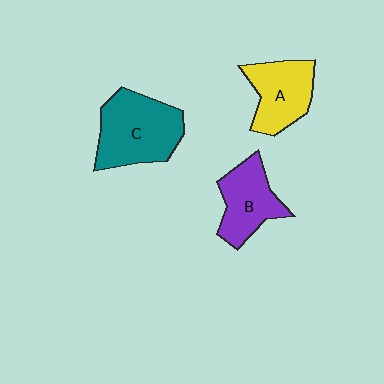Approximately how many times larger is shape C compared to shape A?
Approximately 1.3 times.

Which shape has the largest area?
Shape C (teal).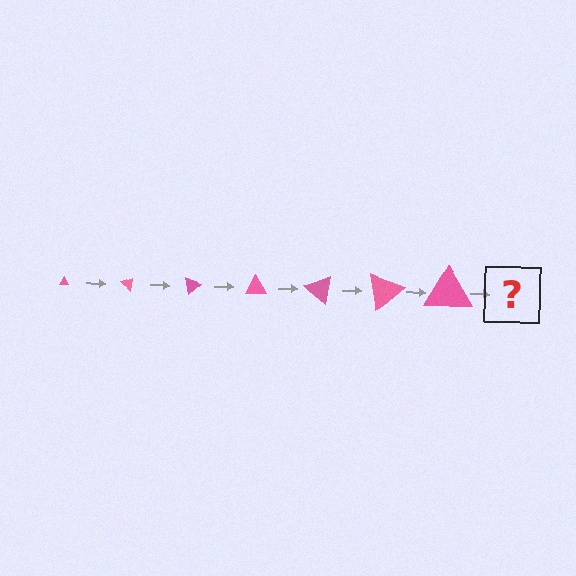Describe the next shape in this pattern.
It should be a triangle, larger than the previous one and rotated 280 degrees from the start.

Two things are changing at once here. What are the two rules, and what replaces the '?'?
The two rules are that the triangle grows larger each step and it rotates 40 degrees each step. The '?' should be a triangle, larger than the previous one and rotated 280 degrees from the start.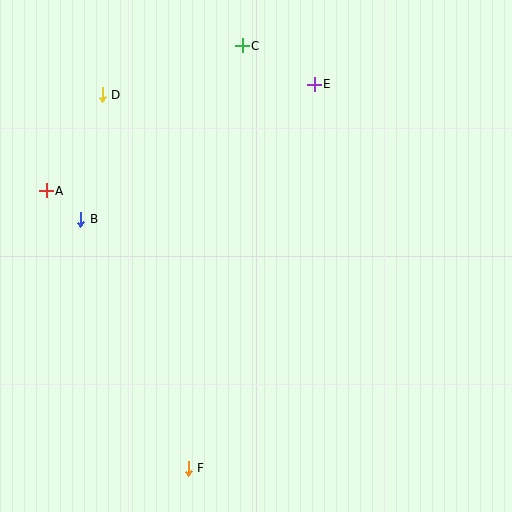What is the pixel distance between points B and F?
The distance between B and F is 271 pixels.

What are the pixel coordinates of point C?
Point C is at (242, 46).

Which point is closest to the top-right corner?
Point E is closest to the top-right corner.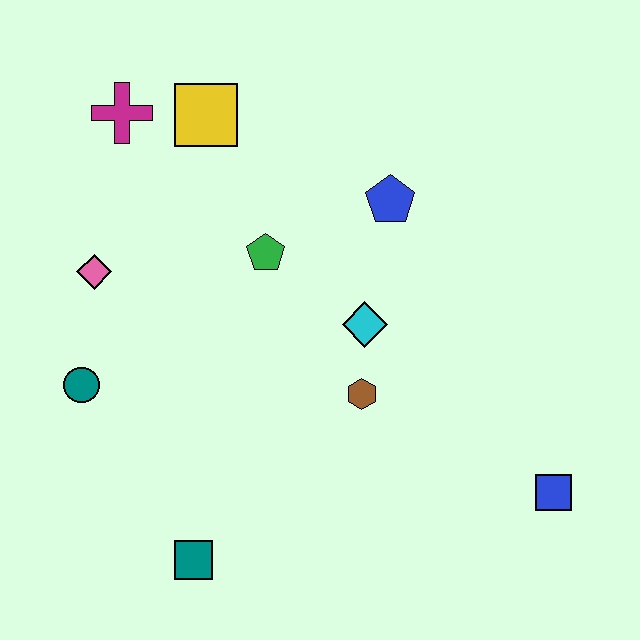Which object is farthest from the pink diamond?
The blue square is farthest from the pink diamond.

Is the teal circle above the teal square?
Yes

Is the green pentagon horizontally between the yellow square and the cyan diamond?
Yes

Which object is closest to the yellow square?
The magenta cross is closest to the yellow square.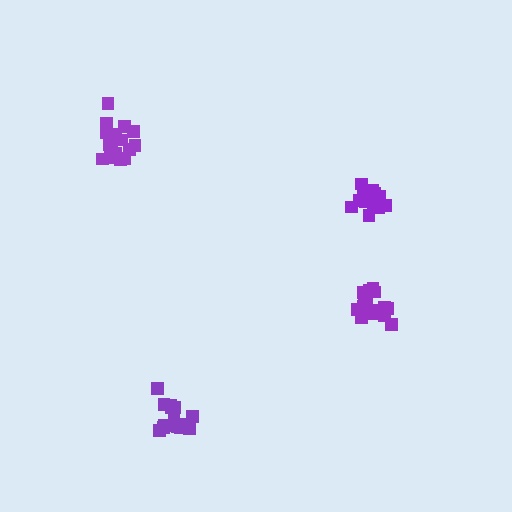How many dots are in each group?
Group 1: 15 dots, Group 2: 18 dots, Group 3: 17 dots, Group 4: 13 dots (63 total).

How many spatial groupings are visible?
There are 4 spatial groupings.